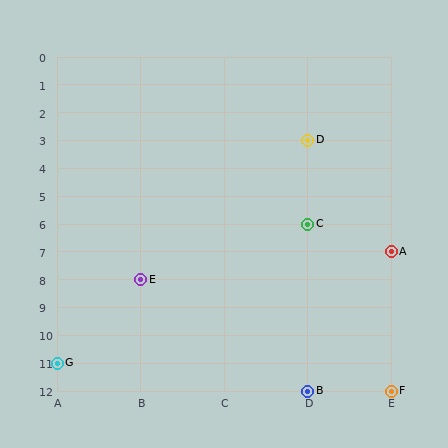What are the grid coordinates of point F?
Point F is at grid coordinates (E, 12).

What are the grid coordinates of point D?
Point D is at grid coordinates (D, 3).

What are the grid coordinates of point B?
Point B is at grid coordinates (D, 12).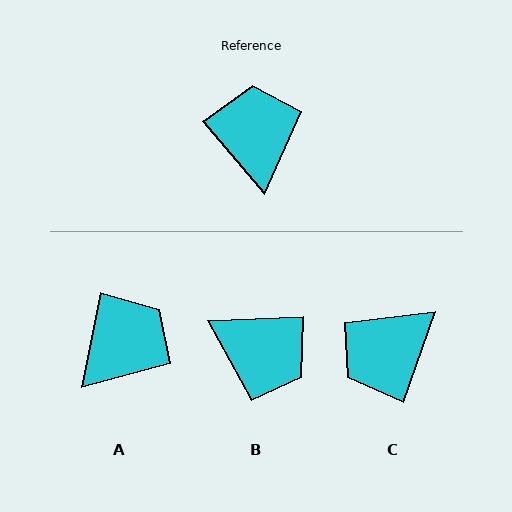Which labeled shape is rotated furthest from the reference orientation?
B, about 128 degrees away.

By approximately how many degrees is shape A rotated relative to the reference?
Approximately 52 degrees clockwise.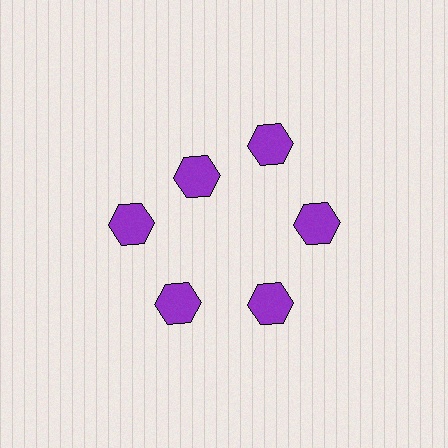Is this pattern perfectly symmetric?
No. The 6 purple hexagons are arranged in a ring, but one element near the 11 o'clock position is pulled inward toward the center, breaking the 6-fold rotational symmetry.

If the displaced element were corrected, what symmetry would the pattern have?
It would have 6-fold rotational symmetry — the pattern would map onto itself every 60 degrees.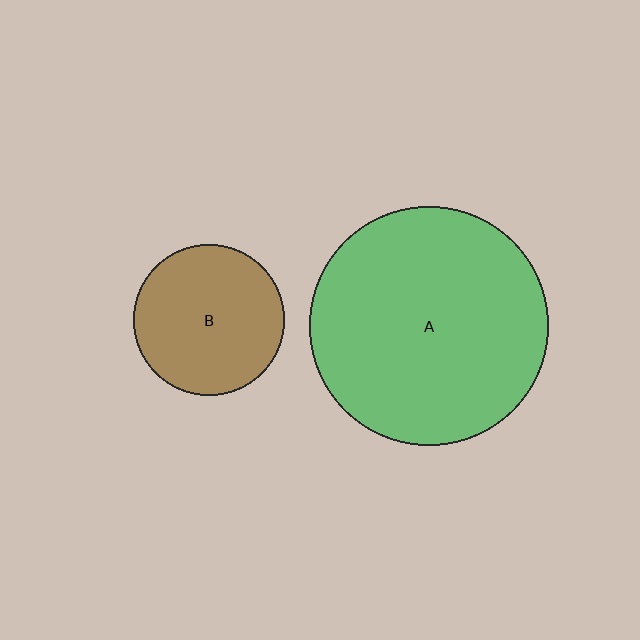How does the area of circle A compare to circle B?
Approximately 2.5 times.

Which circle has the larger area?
Circle A (green).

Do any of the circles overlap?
No, none of the circles overlap.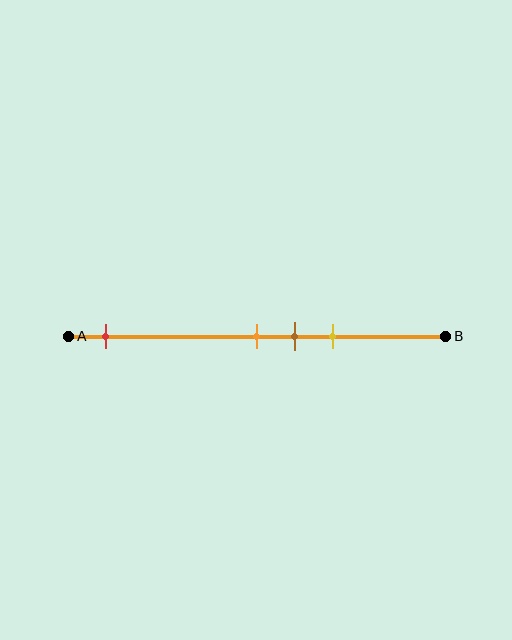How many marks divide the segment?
There are 4 marks dividing the segment.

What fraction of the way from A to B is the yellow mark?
The yellow mark is approximately 70% (0.7) of the way from A to B.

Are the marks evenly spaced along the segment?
No, the marks are not evenly spaced.